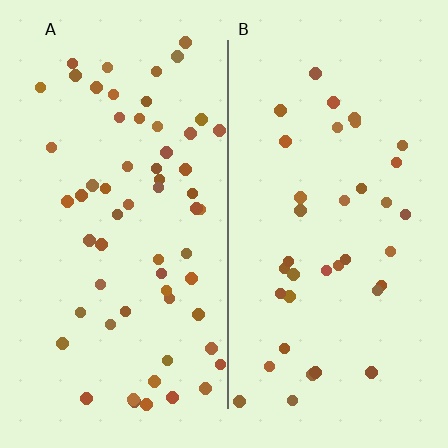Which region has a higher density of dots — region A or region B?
A (the left).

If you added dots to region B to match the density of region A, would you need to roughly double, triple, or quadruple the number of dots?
Approximately double.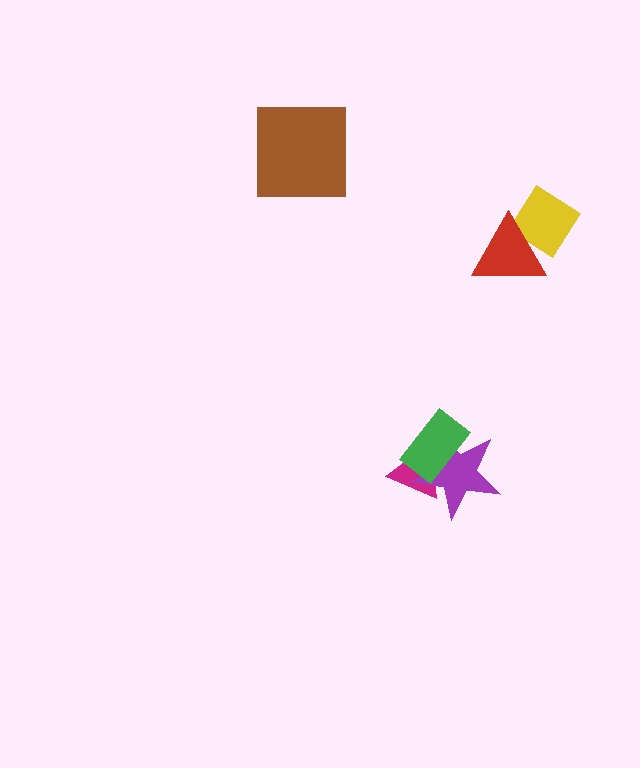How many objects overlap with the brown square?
0 objects overlap with the brown square.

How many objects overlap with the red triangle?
1 object overlaps with the red triangle.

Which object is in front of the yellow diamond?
The red triangle is in front of the yellow diamond.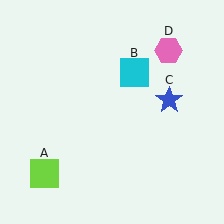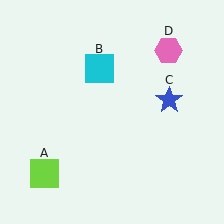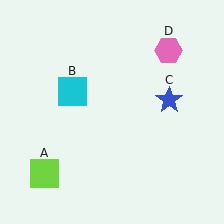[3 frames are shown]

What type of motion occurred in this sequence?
The cyan square (object B) rotated counterclockwise around the center of the scene.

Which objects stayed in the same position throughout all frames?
Lime square (object A) and blue star (object C) and pink hexagon (object D) remained stationary.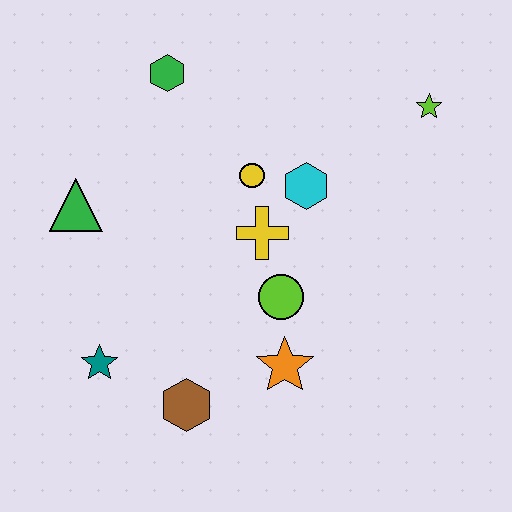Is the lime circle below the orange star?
No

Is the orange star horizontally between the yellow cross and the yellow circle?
No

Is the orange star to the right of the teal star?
Yes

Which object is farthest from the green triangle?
The lime star is farthest from the green triangle.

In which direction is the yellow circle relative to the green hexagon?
The yellow circle is below the green hexagon.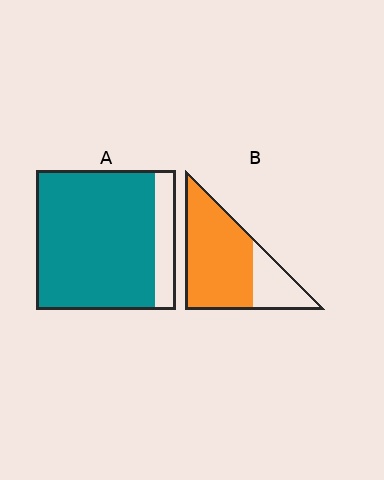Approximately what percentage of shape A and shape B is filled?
A is approximately 85% and B is approximately 75%.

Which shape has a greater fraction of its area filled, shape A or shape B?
Shape A.